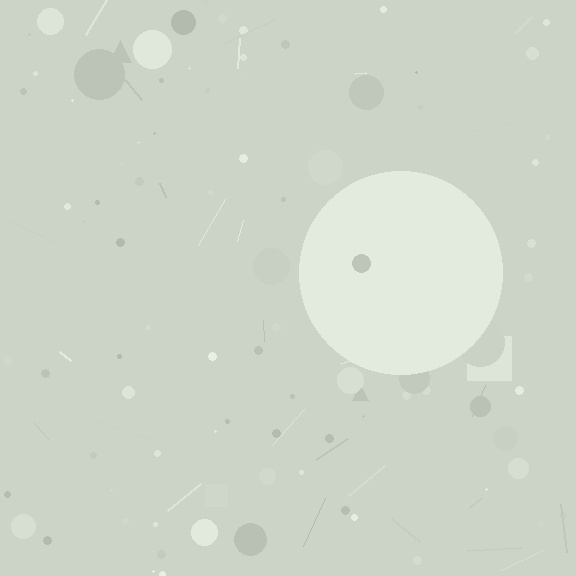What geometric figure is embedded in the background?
A circle is embedded in the background.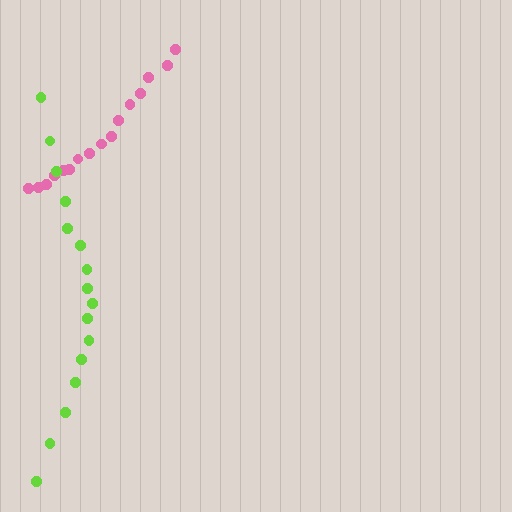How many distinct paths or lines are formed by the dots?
There are 2 distinct paths.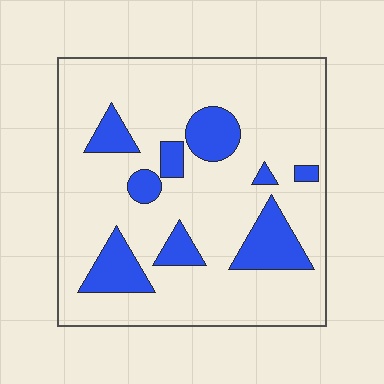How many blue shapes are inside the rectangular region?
9.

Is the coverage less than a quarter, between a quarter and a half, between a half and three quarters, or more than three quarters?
Less than a quarter.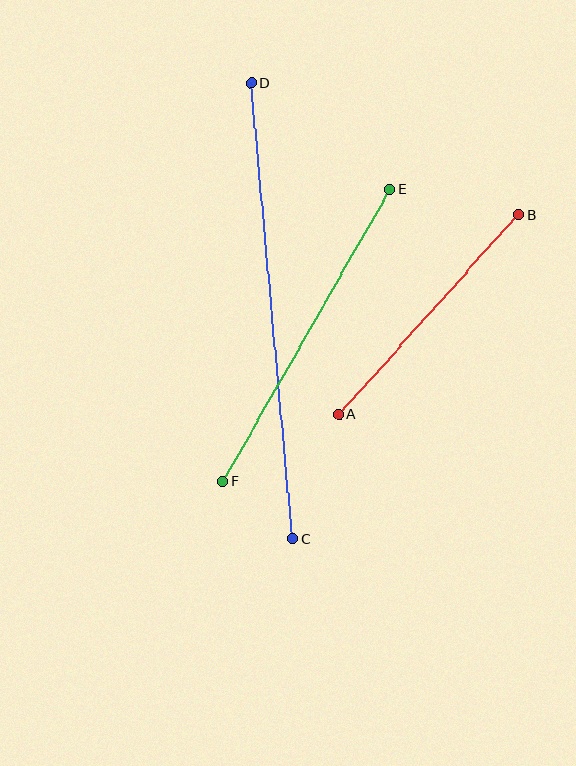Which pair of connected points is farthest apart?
Points C and D are farthest apart.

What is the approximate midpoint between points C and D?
The midpoint is at approximately (272, 311) pixels.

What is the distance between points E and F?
The distance is approximately 336 pixels.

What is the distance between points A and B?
The distance is approximately 269 pixels.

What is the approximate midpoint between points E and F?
The midpoint is at approximately (307, 335) pixels.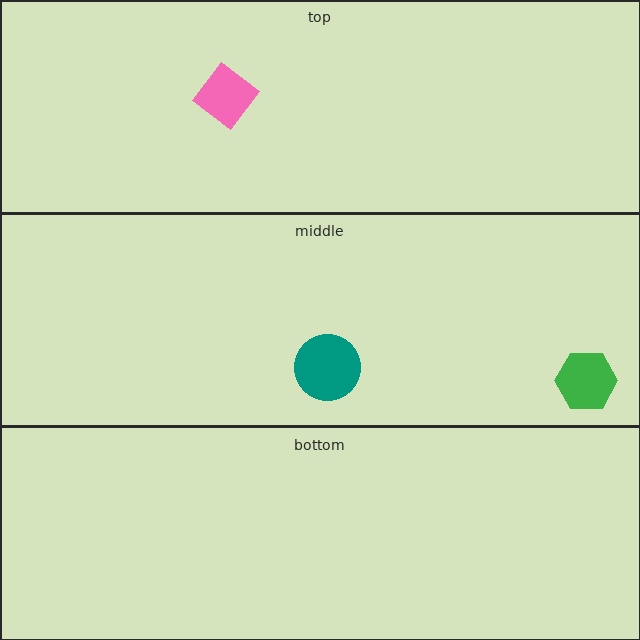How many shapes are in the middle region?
2.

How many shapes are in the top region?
1.